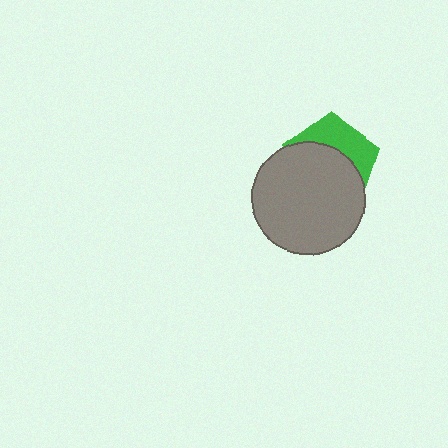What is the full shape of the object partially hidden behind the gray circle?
The partially hidden object is a green pentagon.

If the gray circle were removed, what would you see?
You would see the complete green pentagon.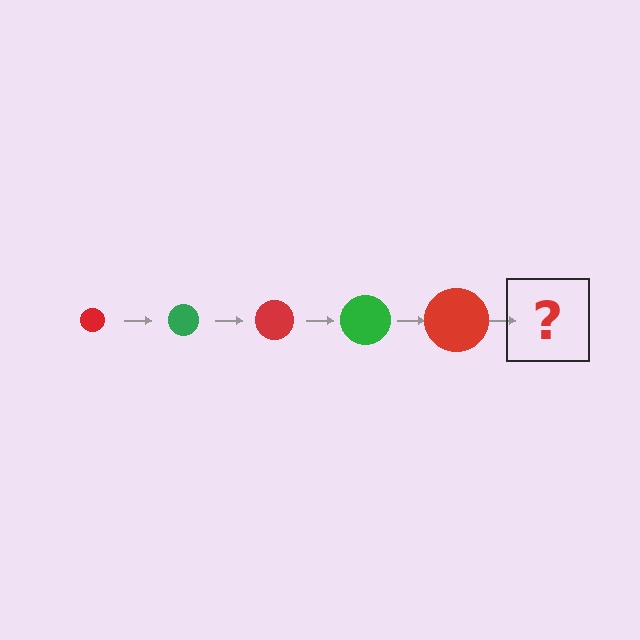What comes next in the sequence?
The next element should be a green circle, larger than the previous one.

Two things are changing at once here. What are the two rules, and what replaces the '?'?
The two rules are that the circle grows larger each step and the color cycles through red and green. The '?' should be a green circle, larger than the previous one.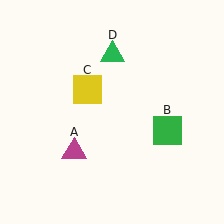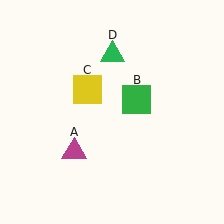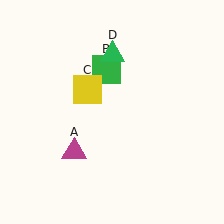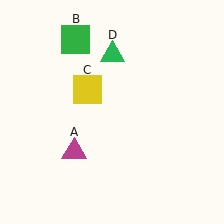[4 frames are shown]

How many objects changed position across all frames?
1 object changed position: green square (object B).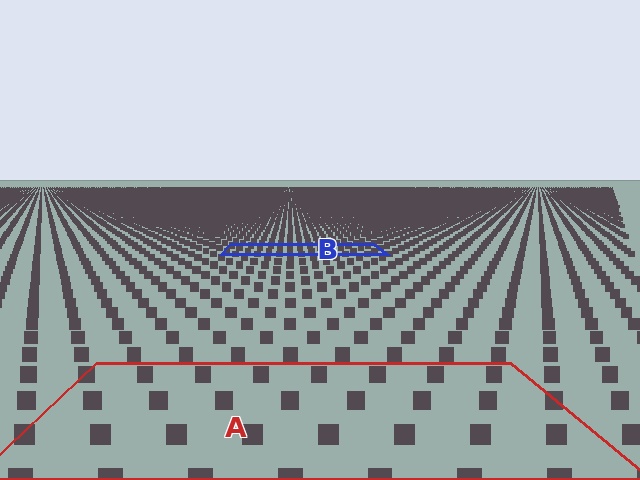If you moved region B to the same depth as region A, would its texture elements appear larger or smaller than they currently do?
They would appear larger. At a closer depth, the same texture elements are projected at a bigger on-screen size.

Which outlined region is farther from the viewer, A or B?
Region B is farther from the viewer — the texture elements inside it appear smaller and more densely packed.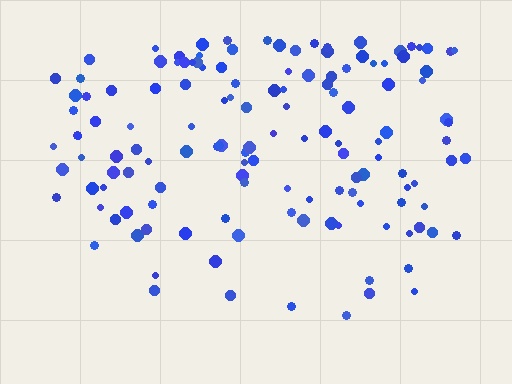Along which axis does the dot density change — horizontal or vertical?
Vertical.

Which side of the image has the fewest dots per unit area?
The bottom.